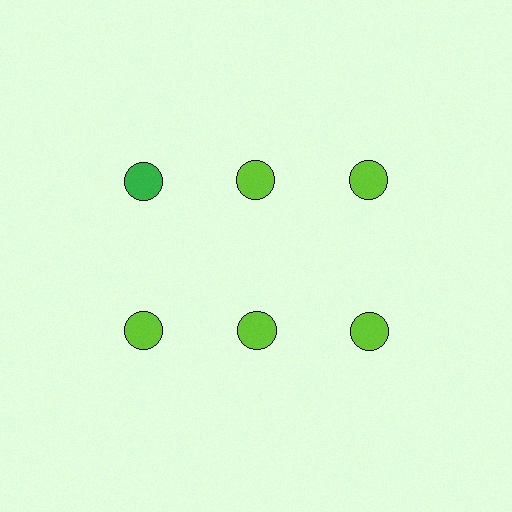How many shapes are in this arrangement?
There are 6 shapes arranged in a grid pattern.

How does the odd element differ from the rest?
It has a different color: green instead of lime.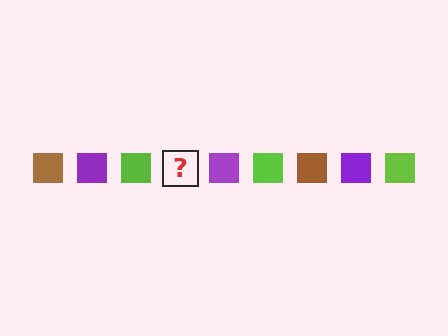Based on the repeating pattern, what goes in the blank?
The blank should be a brown square.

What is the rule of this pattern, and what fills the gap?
The rule is that the pattern cycles through brown, purple, lime squares. The gap should be filled with a brown square.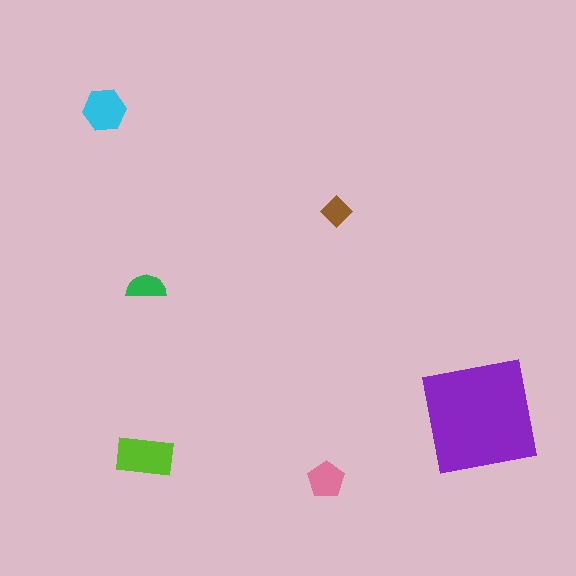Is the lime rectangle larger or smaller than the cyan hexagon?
Larger.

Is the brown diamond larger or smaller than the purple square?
Smaller.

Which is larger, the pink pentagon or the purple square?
The purple square.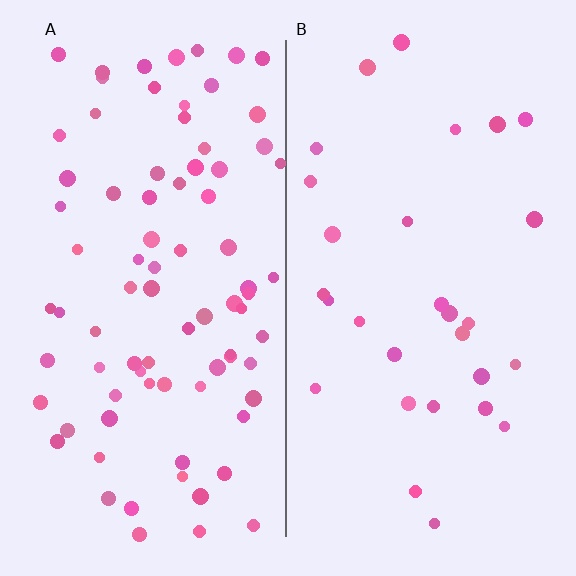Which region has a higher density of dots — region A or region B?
A (the left).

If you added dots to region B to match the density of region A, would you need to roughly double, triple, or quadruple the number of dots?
Approximately triple.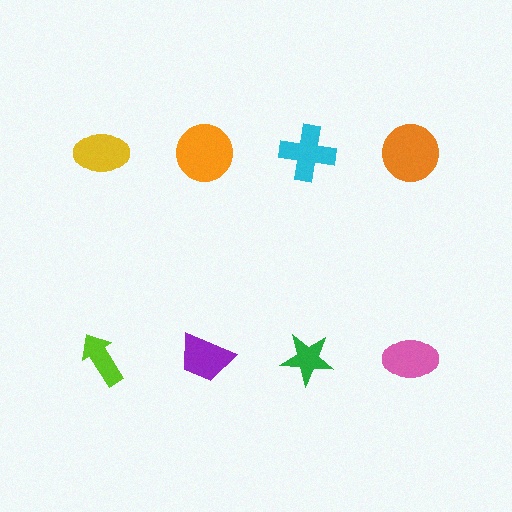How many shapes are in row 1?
4 shapes.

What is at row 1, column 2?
An orange circle.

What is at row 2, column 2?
A purple trapezoid.